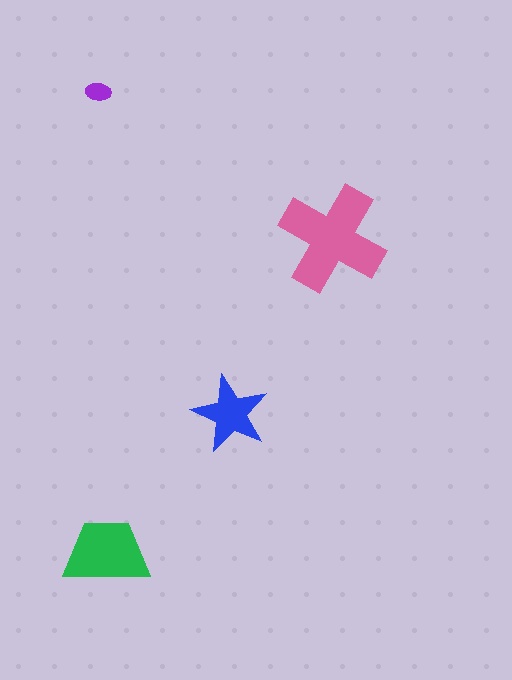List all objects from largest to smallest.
The pink cross, the green trapezoid, the blue star, the purple ellipse.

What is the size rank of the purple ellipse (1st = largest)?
4th.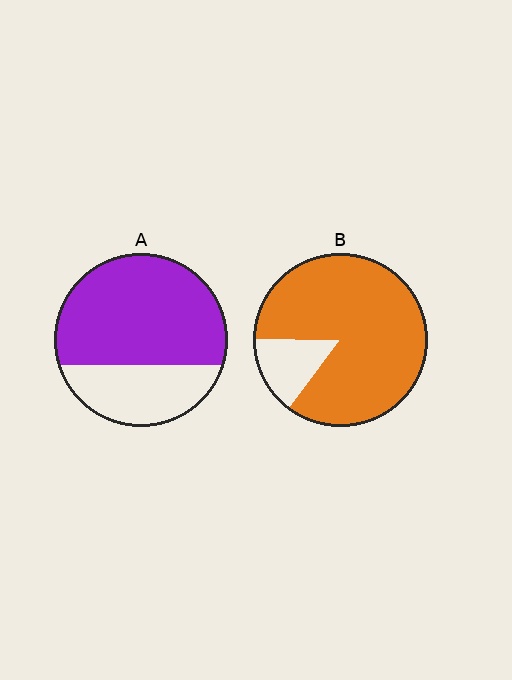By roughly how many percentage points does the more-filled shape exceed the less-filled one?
By roughly 15 percentage points (B over A).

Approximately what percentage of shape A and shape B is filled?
A is approximately 70% and B is approximately 85%.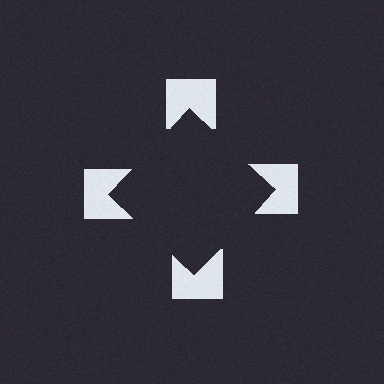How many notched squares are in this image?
There are 4 — one at each vertex of the illusory square.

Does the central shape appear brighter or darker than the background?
It typically appears slightly darker than the background, even though no actual brightness change is drawn.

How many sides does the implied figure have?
4 sides.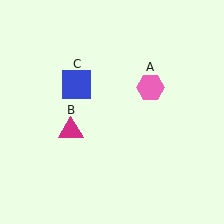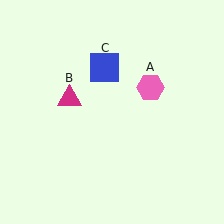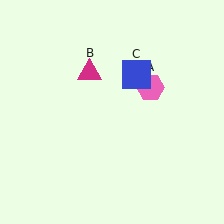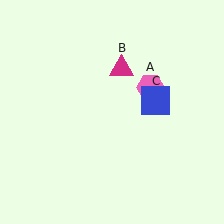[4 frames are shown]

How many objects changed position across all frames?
2 objects changed position: magenta triangle (object B), blue square (object C).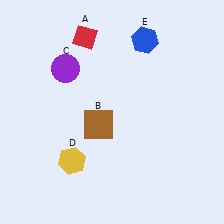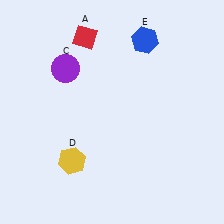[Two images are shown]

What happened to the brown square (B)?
The brown square (B) was removed in Image 2. It was in the bottom-left area of Image 1.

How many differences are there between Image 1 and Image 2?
There is 1 difference between the two images.